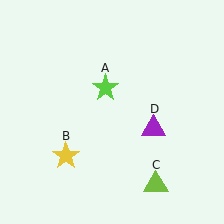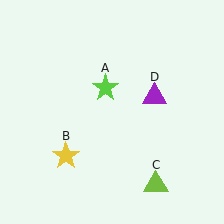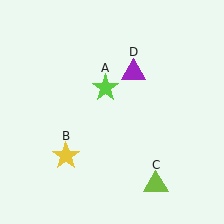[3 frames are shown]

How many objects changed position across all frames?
1 object changed position: purple triangle (object D).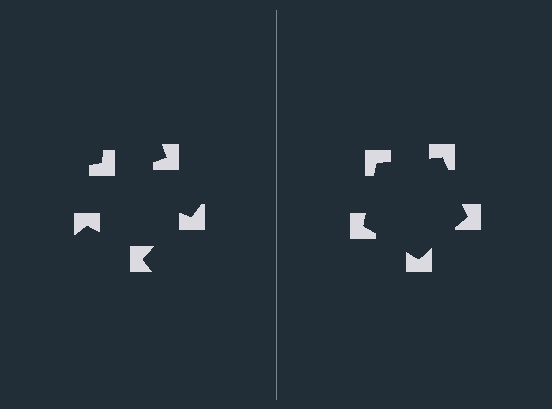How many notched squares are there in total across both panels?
10 — 5 on each side.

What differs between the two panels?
The notched squares are positioned identically on both sides; only the wedge orientations differ. On the right they align to a pentagon; on the left they are misaligned.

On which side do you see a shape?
An illusory pentagon appears on the right side. On the left side the wedge cuts are rotated, so no coherent shape forms.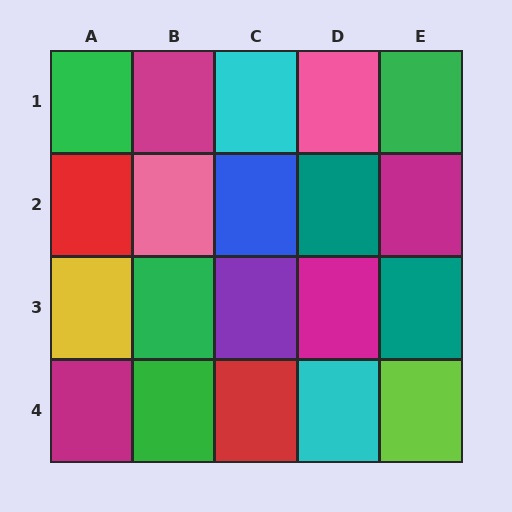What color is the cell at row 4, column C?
Red.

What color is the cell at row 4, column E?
Lime.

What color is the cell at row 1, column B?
Magenta.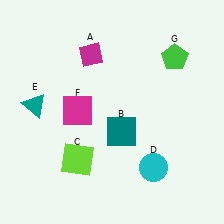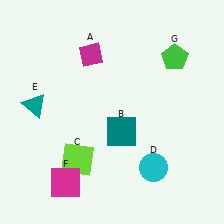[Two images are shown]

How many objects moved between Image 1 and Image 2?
1 object moved between the two images.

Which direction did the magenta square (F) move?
The magenta square (F) moved down.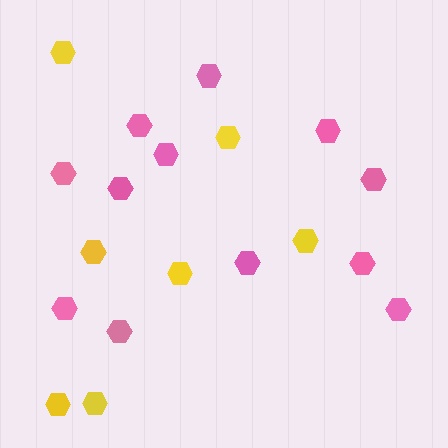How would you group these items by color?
There are 2 groups: one group of pink hexagons (12) and one group of yellow hexagons (7).